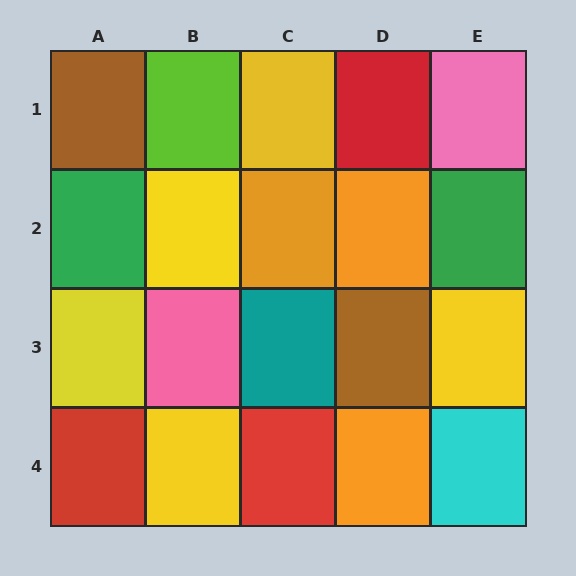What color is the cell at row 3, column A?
Yellow.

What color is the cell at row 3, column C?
Teal.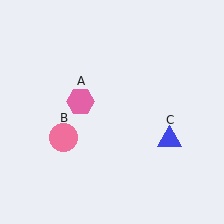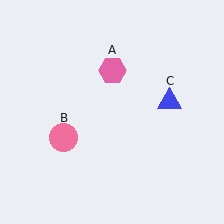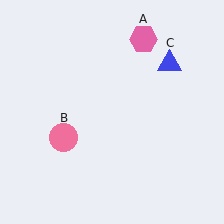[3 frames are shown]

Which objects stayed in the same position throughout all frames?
Pink circle (object B) remained stationary.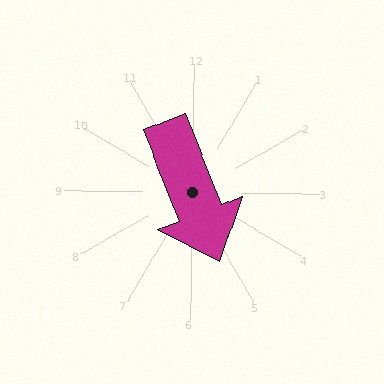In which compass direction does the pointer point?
South.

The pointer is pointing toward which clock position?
Roughly 5 o'clock.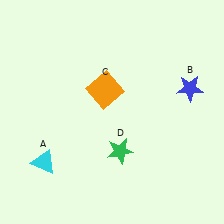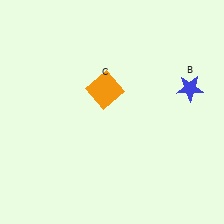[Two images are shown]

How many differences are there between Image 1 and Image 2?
There are 2 differences between the two images.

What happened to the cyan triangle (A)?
The cyan triangle (A) was removed in Image 2. It was in the bottom-left area of Image 1.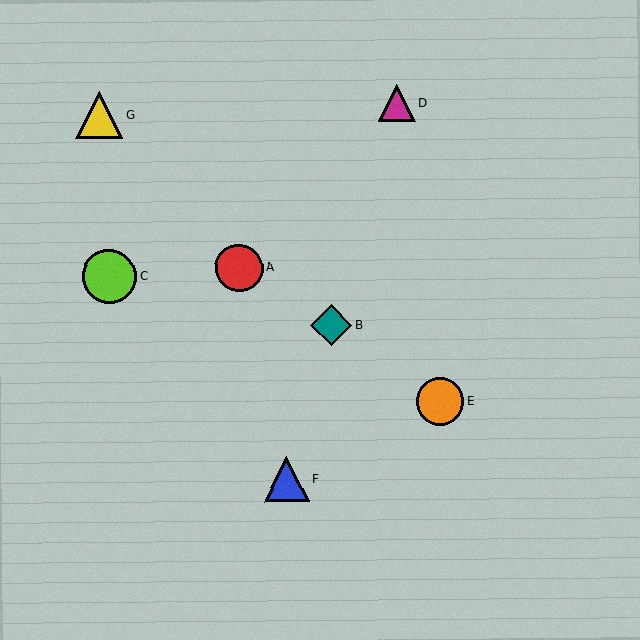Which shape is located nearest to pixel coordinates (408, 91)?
The magenta triangle (labeled D) at (397, 103) is nearest to that location.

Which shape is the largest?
The lime circle (labeled C) is the largest.